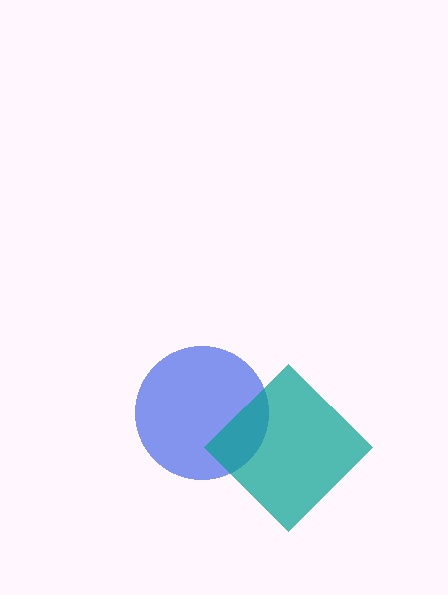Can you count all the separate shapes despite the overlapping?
Yes, there are 2 separate shapes.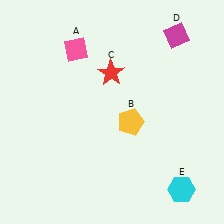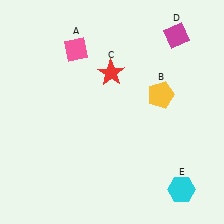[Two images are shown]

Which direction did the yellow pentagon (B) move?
The yellow pentagon (B) moved right.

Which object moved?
The yellow pentagon (B) moved right.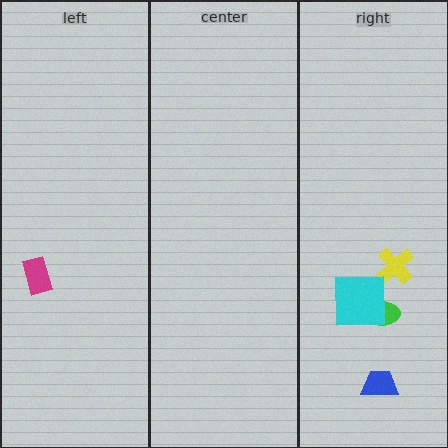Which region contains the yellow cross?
The right region.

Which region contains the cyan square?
The right region.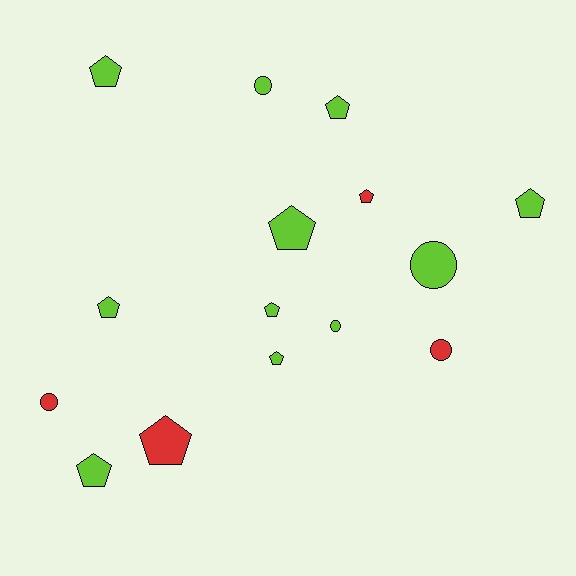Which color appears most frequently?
Lime, with 11 objects.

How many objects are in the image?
There are 15 objects.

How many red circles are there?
There are 2 red circles.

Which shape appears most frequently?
Pentagon, with 10 objects.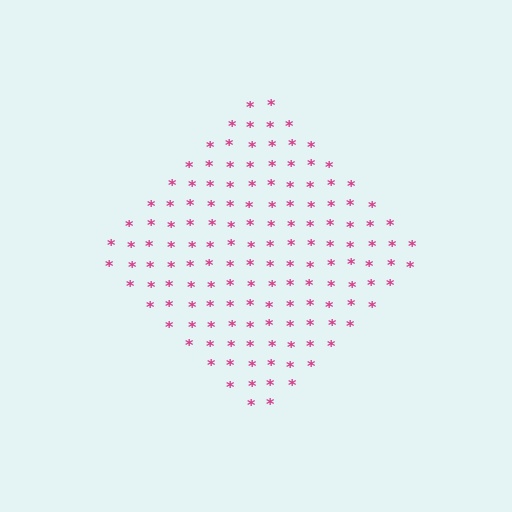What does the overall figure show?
The overall figure shows a diamond.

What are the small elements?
The small elements are asterisks.